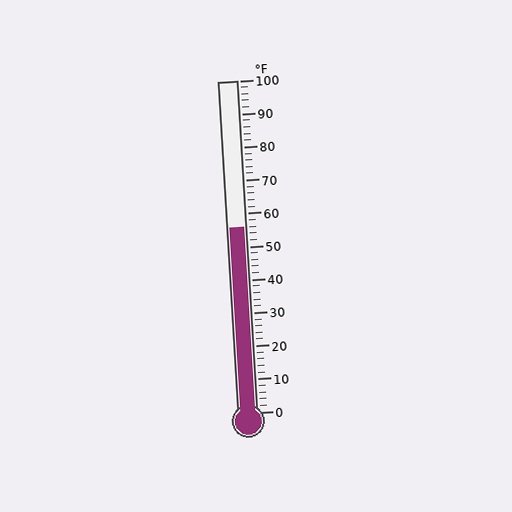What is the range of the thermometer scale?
The thermometer scale ranges from 0°F to 100°F.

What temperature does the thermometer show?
The thermometer shows approximately 56°F.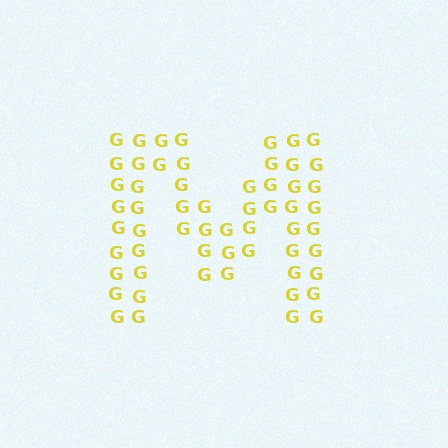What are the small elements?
The small elements are letter G's.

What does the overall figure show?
The overall figure shows the letter M.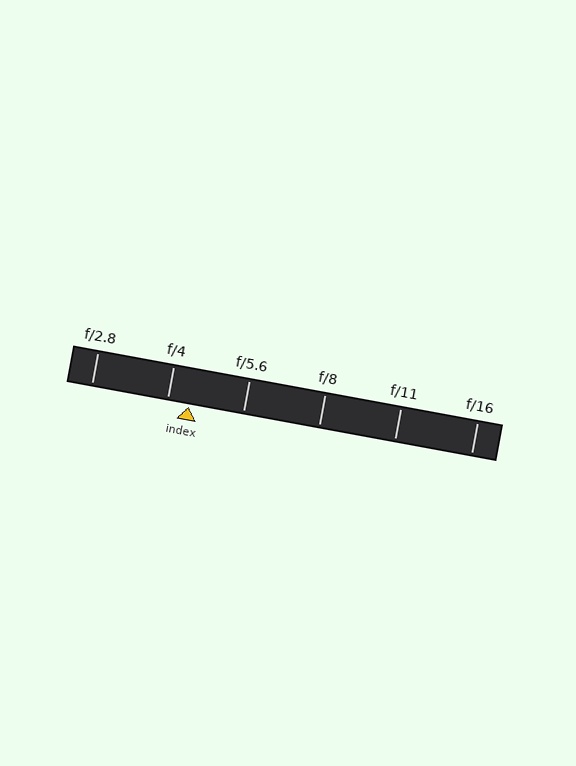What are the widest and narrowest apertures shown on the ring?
The widest aperture shown is f/2.8 and the narrowest is f/16.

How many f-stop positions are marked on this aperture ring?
There are 6 f-stop positions marked.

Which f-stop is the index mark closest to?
The index mark is closest to f/4.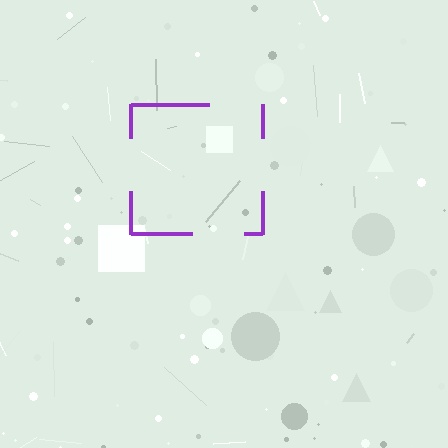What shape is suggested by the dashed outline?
The dashed outline suggests a square.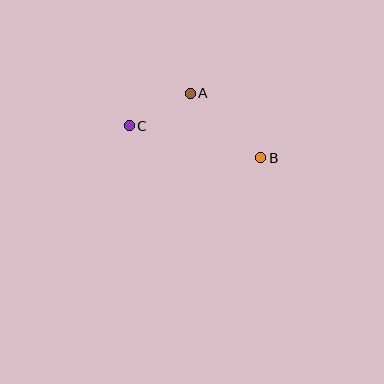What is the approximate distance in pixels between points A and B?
The distance between A and B is approximately 96 pixels.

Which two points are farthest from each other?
Points B and C are farthest from each other.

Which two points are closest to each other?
Points A and C are closest to each other.